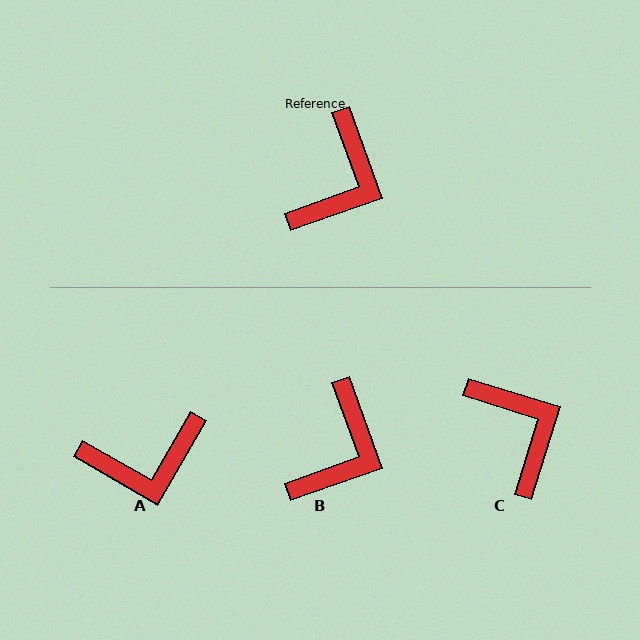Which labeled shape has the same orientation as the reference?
B.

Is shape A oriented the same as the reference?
No, it is off by about 50 degrees.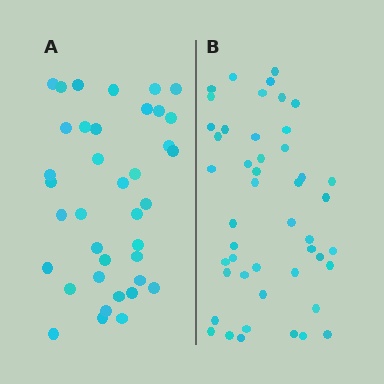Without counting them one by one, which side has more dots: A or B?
Region B (the right region) has more dots.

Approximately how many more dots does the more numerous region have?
Region B has roughly 8 or so more dots than region A.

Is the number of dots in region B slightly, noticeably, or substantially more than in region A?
Region B has only slightly more — the two regions are fairly close. The ratio is roughly 1.2 to 1.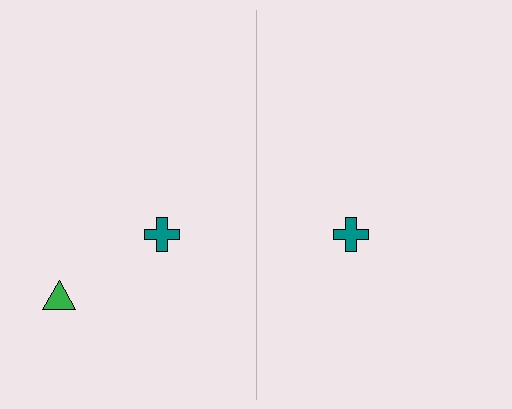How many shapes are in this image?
There are 3 shapes in this image.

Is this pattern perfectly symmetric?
No, the pattern is not perfectly symmetric. A green triangle is missing from the right side.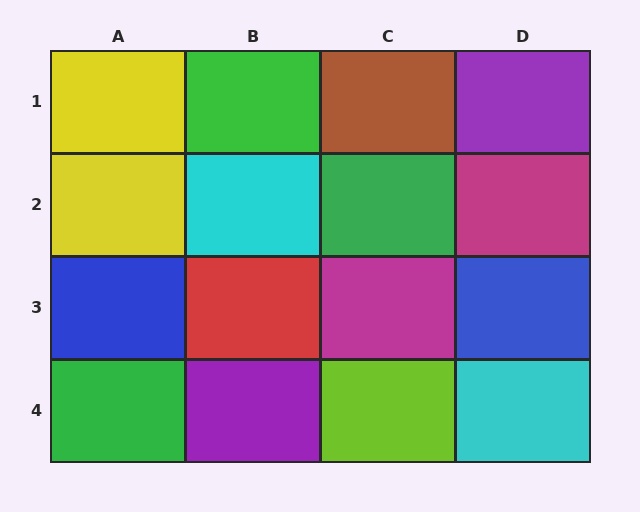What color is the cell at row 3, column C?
Magenta.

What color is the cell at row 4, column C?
Lime.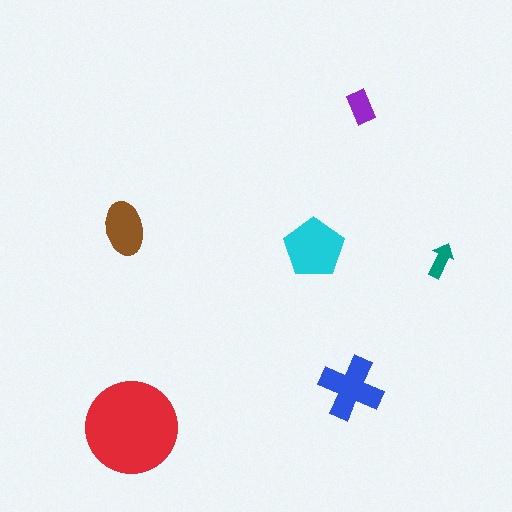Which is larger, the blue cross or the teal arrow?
The blue cross.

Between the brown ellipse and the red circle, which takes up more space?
The red circle.